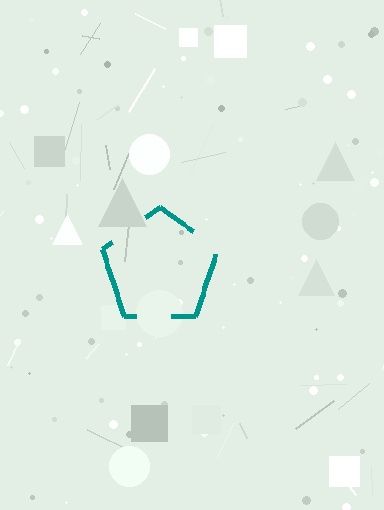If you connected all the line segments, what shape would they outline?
They would outline a pentagon.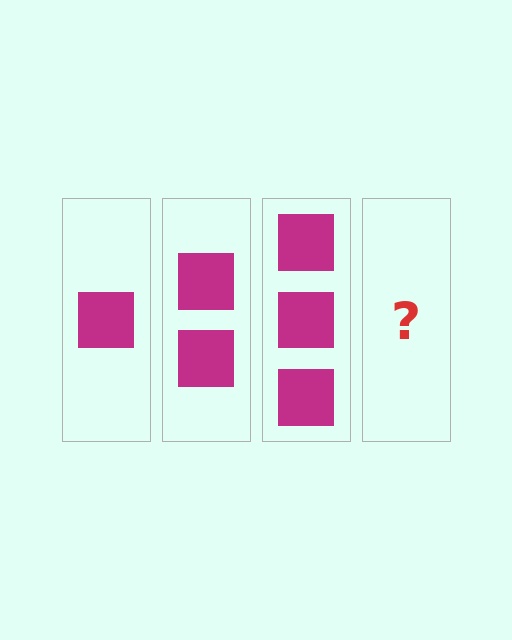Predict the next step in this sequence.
The next step is 4 squares.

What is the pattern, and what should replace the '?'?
The pattern is that each step adds one more square. The '?' should be 4 squares.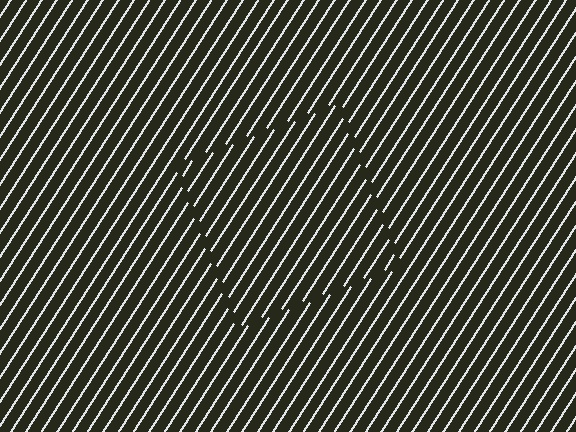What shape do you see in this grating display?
An illusory square. The interior of the shape contains the same grating, shifted by half a period — the contour is defined by the phase discontinuity where line-ends from the inner and outer gratings abut.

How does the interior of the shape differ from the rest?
The interior of the shape contains the same grating, shifted by half a period — the contour is defined by the phase discontinuity where line-ends from the inner and outer gratings abut.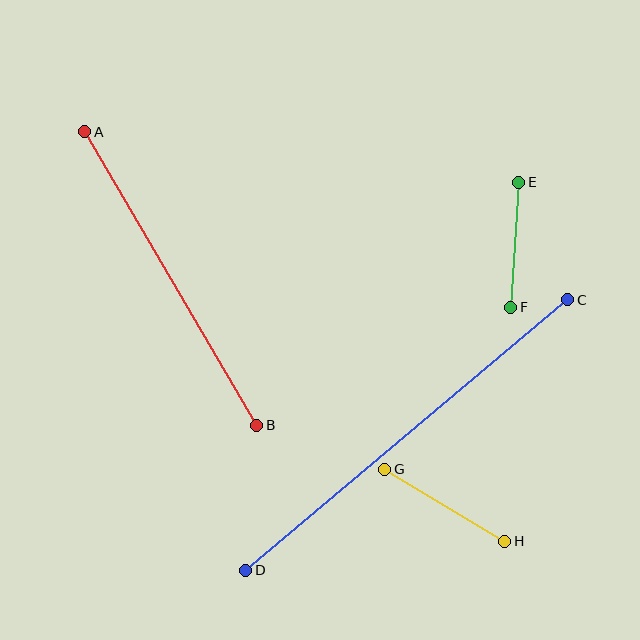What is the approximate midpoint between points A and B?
The midpoint is at approximately (171, 279) pixels.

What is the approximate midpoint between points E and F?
The midpoint is at approximately (515, 245) pixels.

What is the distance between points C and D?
The distance is approximately 421 pixels.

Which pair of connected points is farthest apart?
Points C and D are farthest apart.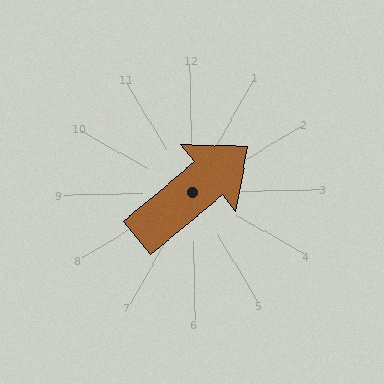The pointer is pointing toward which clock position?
Roughly 2 o'clock.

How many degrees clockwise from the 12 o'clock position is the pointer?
Approximately 51 degrees.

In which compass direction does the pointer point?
Northeast.